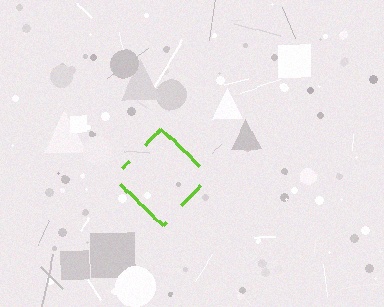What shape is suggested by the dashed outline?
The dashed outline suggests a diamond.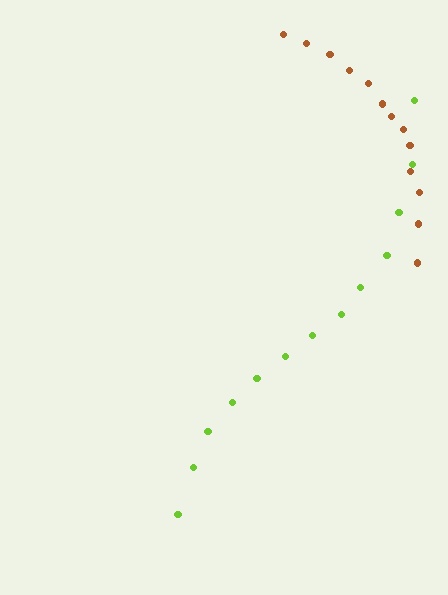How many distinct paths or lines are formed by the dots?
There are 2 distinct paths.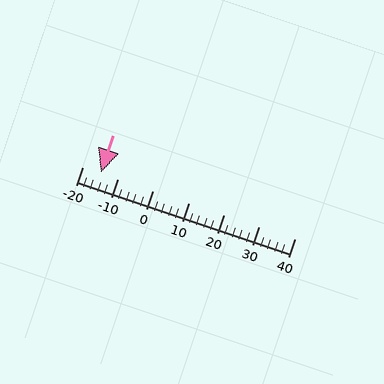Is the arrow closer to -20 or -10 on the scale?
The arrow is closer to -10.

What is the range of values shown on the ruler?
The ruler shows values from -20 to 40.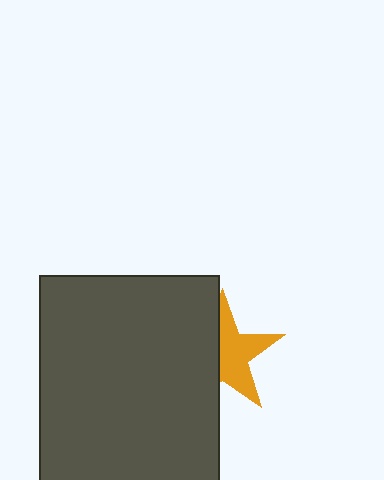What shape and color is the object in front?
The object in front is a dark gray rectangle.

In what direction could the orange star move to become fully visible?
The orange star could move right. That would shift it out from behind the dark gray rectangle entirely.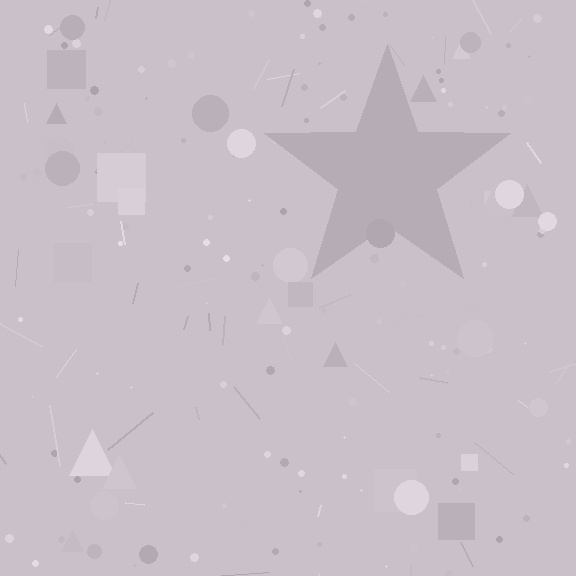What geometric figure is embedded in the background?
A star is embedded in the background.